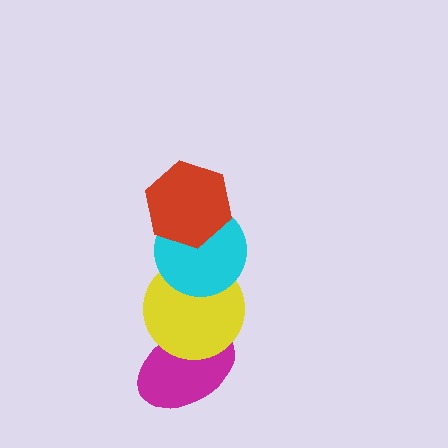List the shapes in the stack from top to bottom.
From top to bottom: the red hexagon, the cyan circle, the yellow circle, the magenta ellipse.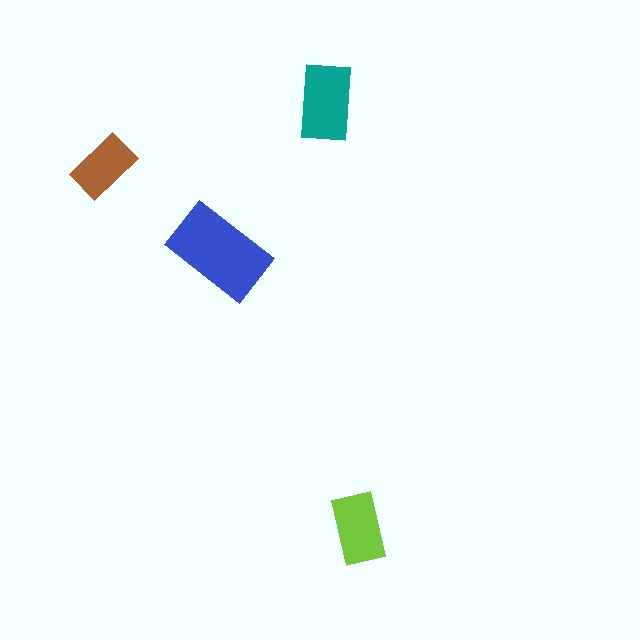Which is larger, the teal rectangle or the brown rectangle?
The teal one.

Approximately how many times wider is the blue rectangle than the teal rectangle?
About 1.5 times wider.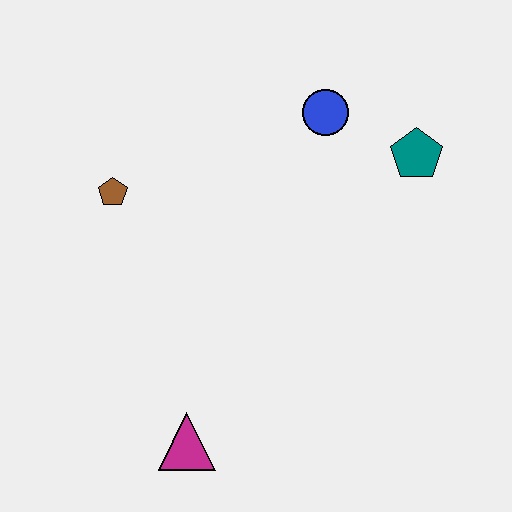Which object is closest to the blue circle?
The teal pentagon is closest to the blue circle.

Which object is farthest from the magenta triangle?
The teal pentagon is farthest from the magenta triangle.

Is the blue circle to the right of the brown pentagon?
Yes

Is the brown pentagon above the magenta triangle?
Yes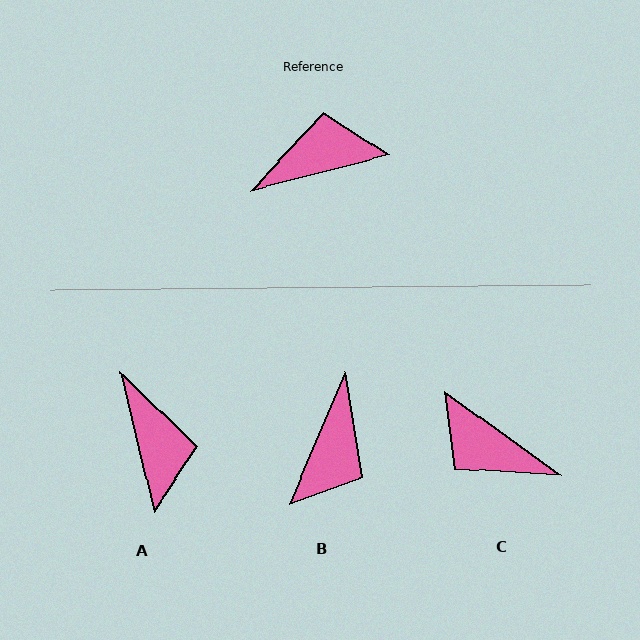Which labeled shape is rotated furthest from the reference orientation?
C, about 130 degrees away.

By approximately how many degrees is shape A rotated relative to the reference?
Approximately 91 degrees clockwise.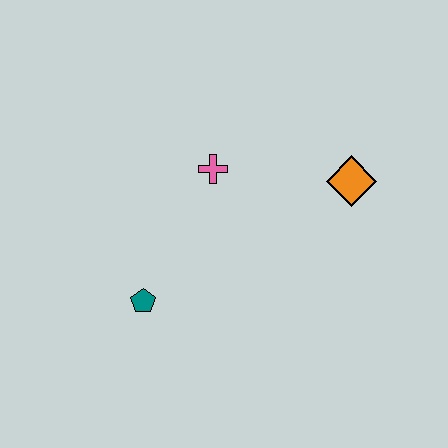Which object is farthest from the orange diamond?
The teal pentagon is farthest from the orange diamond.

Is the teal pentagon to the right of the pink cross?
No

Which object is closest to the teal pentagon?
The pink cross is closest to the teal pentagon.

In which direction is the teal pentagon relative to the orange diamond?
The teal pentagon is to the left of the orange diamond.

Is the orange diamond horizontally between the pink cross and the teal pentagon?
No